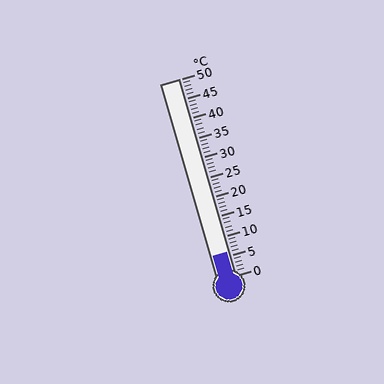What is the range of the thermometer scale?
The thermometer scale ranges from 0°C to 50°C.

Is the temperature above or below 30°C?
The temperature is below 30°C.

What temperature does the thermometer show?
The thermometer shows approximately 6°C.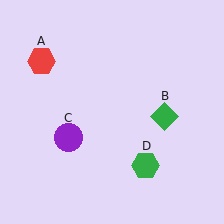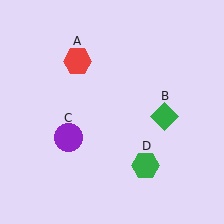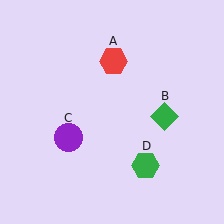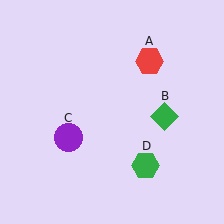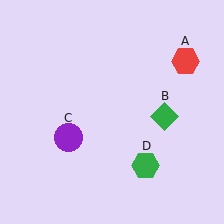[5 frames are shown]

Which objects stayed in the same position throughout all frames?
Green diamond (object B) and purple circle (object C) and green hexagon (object D) remained stationary.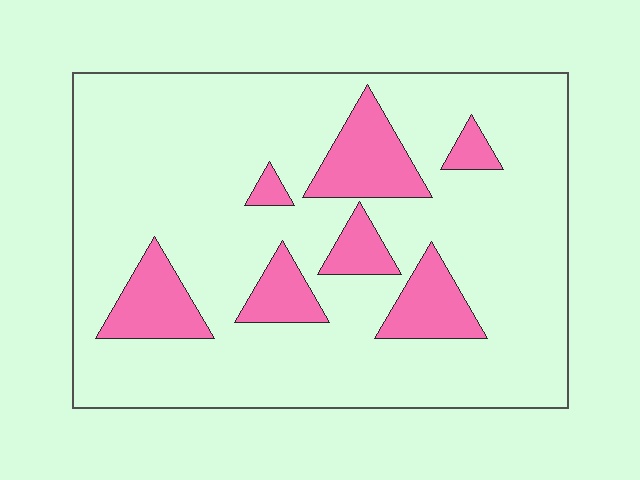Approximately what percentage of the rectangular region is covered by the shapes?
Approximately 20%.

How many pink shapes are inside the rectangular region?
7.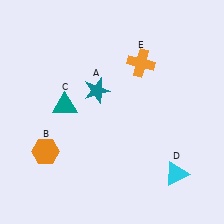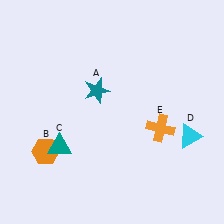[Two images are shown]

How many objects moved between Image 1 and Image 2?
3 objects moved between the two images.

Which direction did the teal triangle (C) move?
The teal triangle (C) moved down.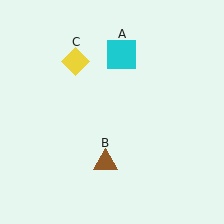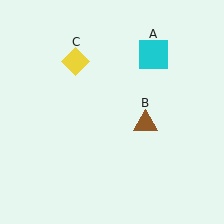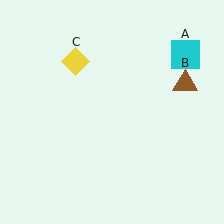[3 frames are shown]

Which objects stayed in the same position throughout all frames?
Yellow diamond (object C) remained stationary.